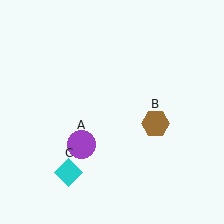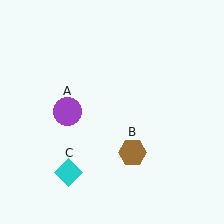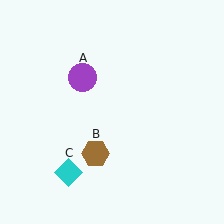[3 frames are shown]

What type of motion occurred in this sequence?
The purple circle (object A), brown hexagon (object B) rotated clockwise around the center of the scene.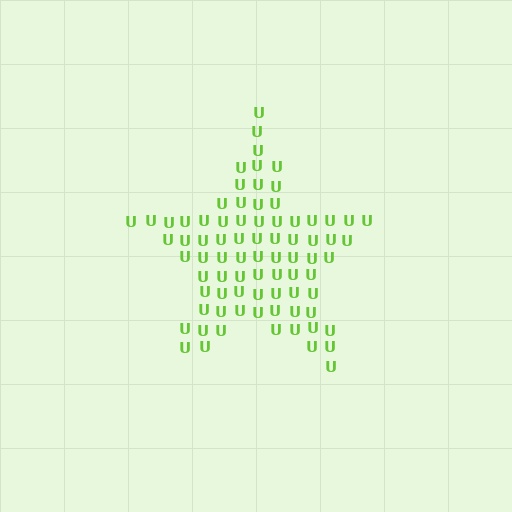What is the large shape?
The large shape is a star.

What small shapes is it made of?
It is made of small letter U's.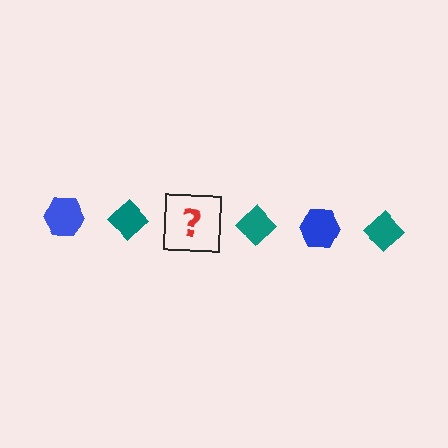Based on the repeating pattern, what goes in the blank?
The blank should be a blue hexagon.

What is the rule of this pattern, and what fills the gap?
The rule is that the pattern alternates between blue hexagon and teal diamond. The gap should be filled with a blue hexagon.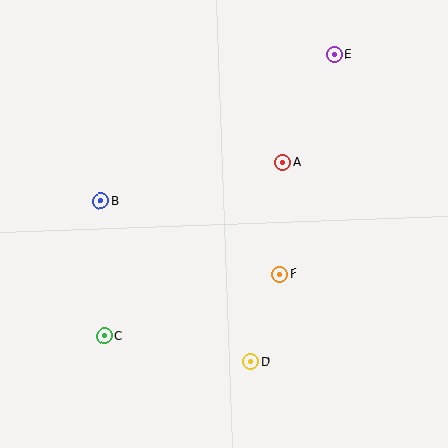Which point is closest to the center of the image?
Point F at (280, 274) is closest to the center.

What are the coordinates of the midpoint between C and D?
The midpoint between C and D is at (178, 349).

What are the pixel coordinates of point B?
Point B is at (101, 201).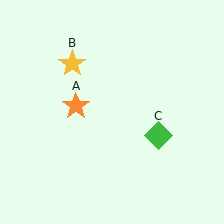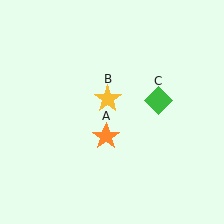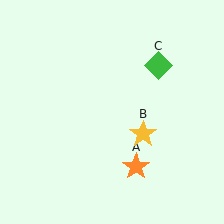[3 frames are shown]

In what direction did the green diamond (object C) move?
The green diamond (object C) moved up.